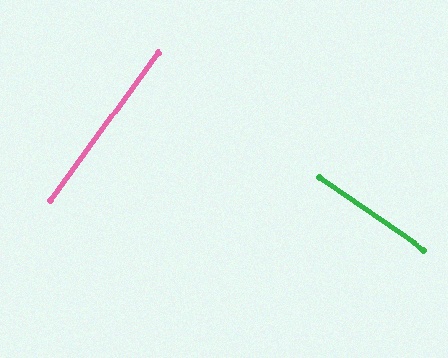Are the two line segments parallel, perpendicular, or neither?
Perpendicular — they meet at approximately 89°.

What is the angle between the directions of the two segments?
Approximately 89 degrees.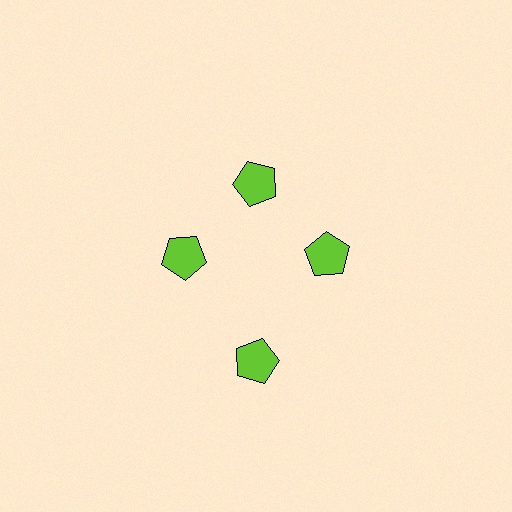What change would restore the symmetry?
The symmetry would be restored by moving it inward, back onto the ring so that all 4 pentagons sit at equal angles and equal distance from the center.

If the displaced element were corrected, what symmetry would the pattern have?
It would have 4-fold rotational symmetry — the pattern would map onto itself every 90 degrees.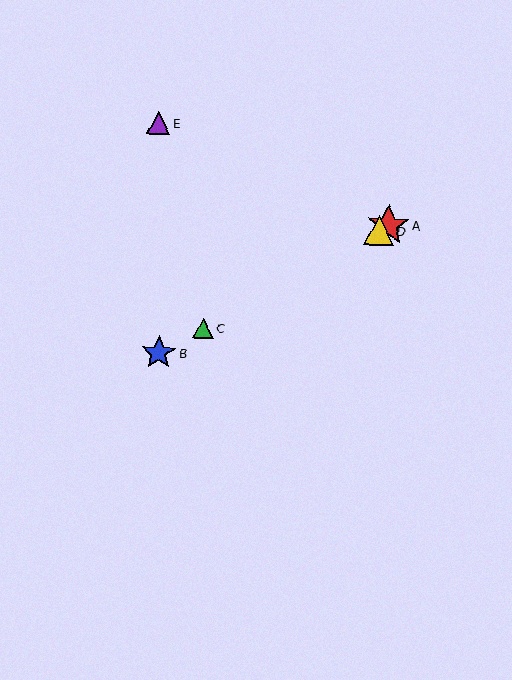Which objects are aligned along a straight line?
Objects A, B, C, D are aligned along a straight line.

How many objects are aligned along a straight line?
4 objects (A, B, C, D) are aligned along a straight line.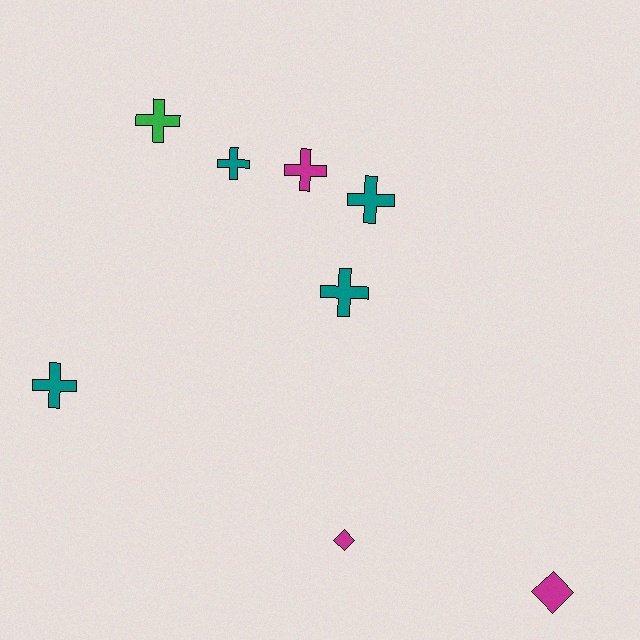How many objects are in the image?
There are 8 objects.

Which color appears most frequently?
Teal, with 4 objects.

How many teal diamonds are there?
There are no teal diamonds.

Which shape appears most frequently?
Cross, with 6 objects.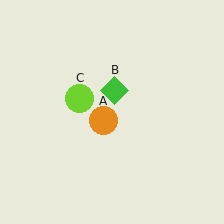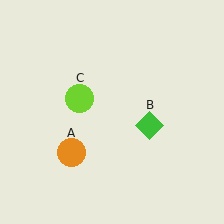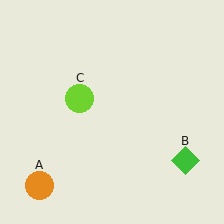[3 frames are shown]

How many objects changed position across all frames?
2 objects changed position: orange circle (object A), green diamond (object B).